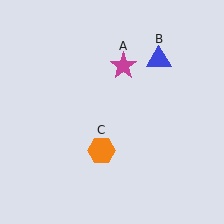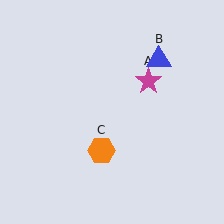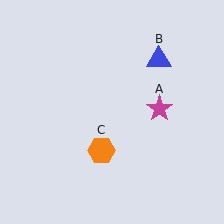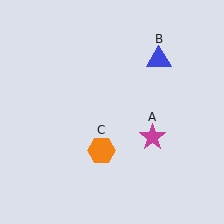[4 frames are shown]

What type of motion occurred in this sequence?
The magenta star (object A) rotated clockwise around the center of the scene.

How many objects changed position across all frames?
1 object changed position: magenta star (object A).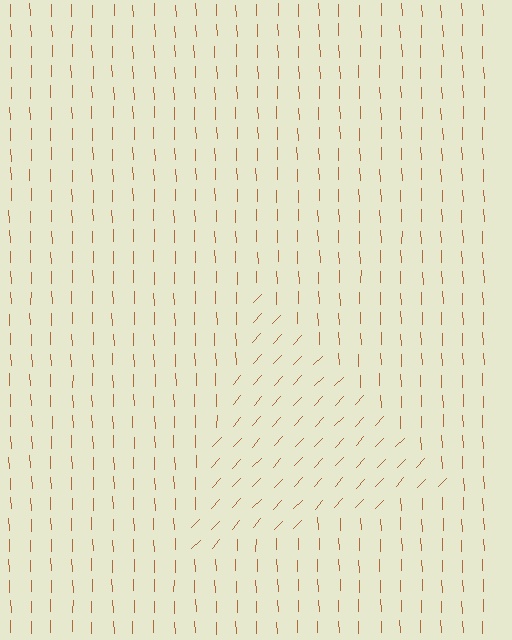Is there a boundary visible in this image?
Yes, there is a texture boundary formed by a change in line orientation.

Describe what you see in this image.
The image is filled with small brown line segments. A triangle region in the image has lines oriented differently from the surrounding lines, creating a visible texture boundary.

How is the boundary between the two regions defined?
The boundary is defined purely by a change in line orientation (approximately 45 degrees difference). All lines are the same color and thickness.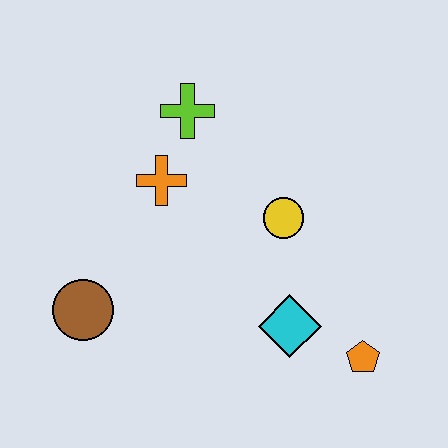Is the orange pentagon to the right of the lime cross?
Yes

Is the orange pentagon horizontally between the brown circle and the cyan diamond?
No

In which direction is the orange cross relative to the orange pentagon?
The orange cross is to the left of the orange pentagon.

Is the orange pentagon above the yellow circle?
No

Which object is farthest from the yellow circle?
The brown circle is farthest from the yellow circle.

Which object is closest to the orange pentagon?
The cyan diamond is closest to the orange pentagon.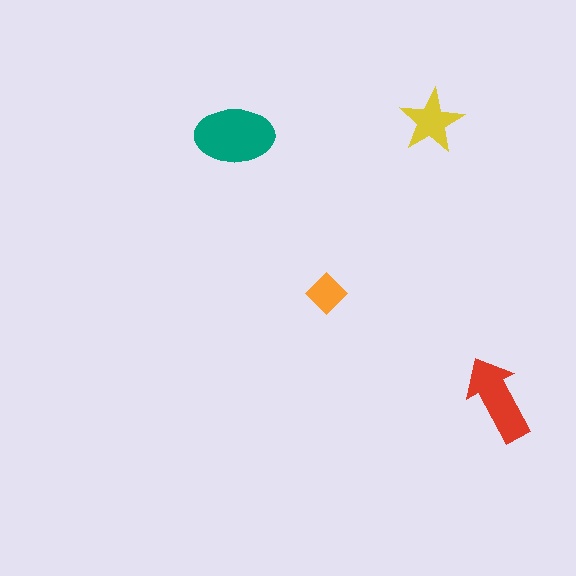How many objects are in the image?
There are 4 objects in the image.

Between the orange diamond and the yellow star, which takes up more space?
The yellow star.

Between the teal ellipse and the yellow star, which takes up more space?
The teal ellipse.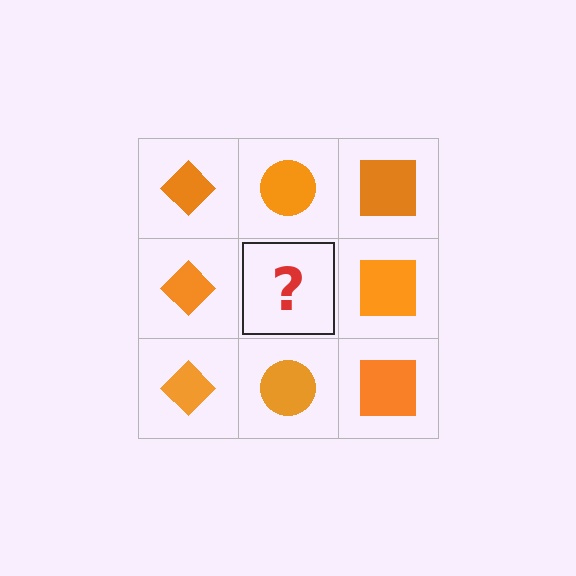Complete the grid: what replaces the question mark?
The question mark should be replaced with an orange circle.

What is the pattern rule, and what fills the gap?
The rule is that each column has a consistent shape. The gap should be filled with an orange circle.